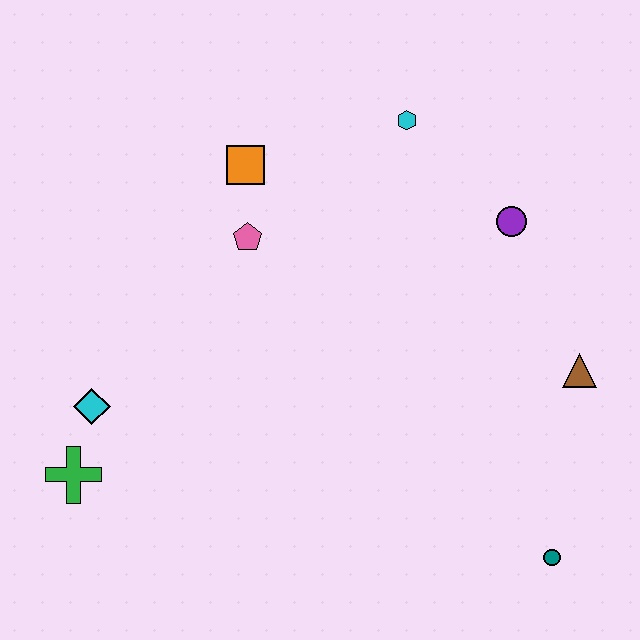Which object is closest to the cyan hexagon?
The purple circle is closest to the cyan hexagon.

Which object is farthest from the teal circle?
The orange square is farthest from the teal circle.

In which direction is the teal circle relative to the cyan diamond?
The teal circle is to the right of the cyan diamond.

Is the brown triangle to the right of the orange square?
Yes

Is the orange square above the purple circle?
Yes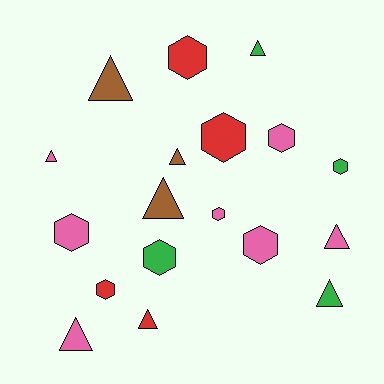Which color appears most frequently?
Pink, with 7 objects.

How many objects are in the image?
There are 18 objects.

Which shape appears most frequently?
Hexagon, with 9 objects.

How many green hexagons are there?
There are 2 green hexagons.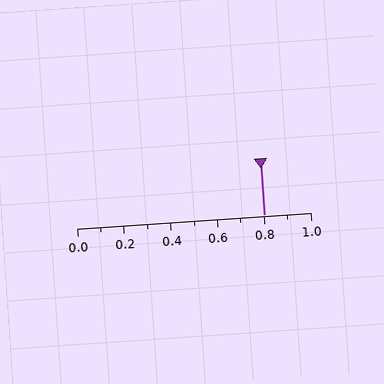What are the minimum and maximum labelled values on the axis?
The axis runs from 0.0 to 1.0.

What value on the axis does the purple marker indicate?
The marker indicates approximately 0.8.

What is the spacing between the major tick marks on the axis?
The major ticks are spaced 0.2 apart.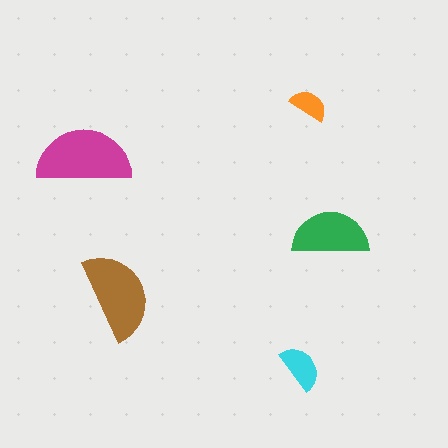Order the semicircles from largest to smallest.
the magenta one, the brown one, the green one, the cyan one, the orange one.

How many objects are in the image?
There are 5 objects in the image.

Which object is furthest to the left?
The magenta semicircle is leftmost.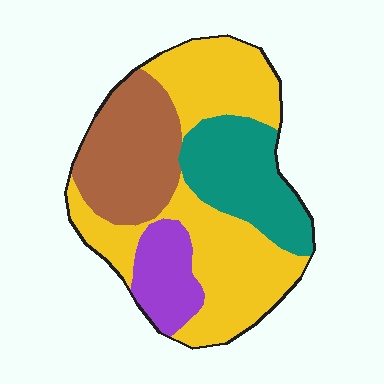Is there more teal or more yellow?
Yellow.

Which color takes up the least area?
Purple, at roughly 10%.